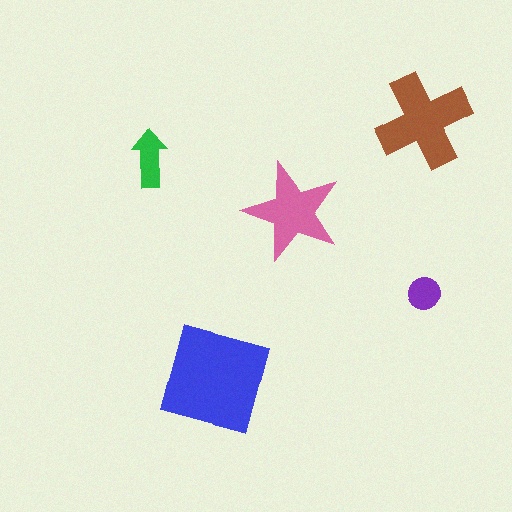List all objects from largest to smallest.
The blue square, the brown cross, the pink star, the green arrow, the purple circle.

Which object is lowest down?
The blue square is bottommost.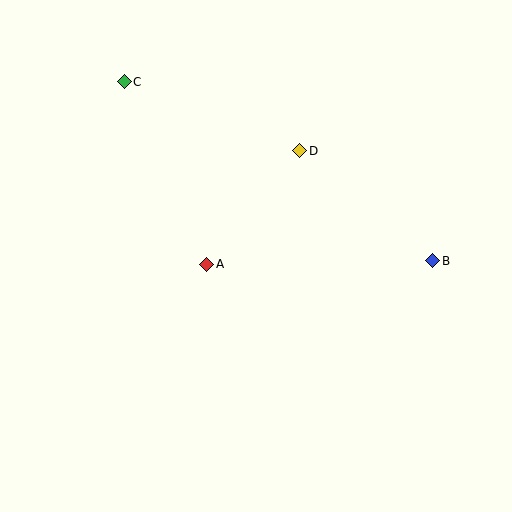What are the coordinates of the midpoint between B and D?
The midpoint between B and D is at (366, 206).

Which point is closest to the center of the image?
Point A at (207, 264) is closest to the center.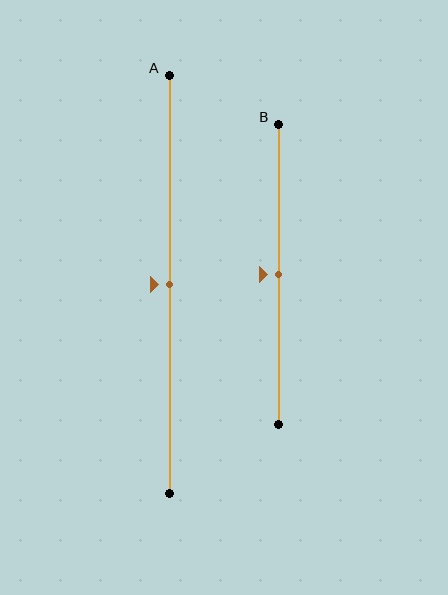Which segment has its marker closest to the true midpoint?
Segment A has its marker closest to the true midpoint.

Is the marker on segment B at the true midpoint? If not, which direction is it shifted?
Yes, the marker on segment B is at the true midpoint.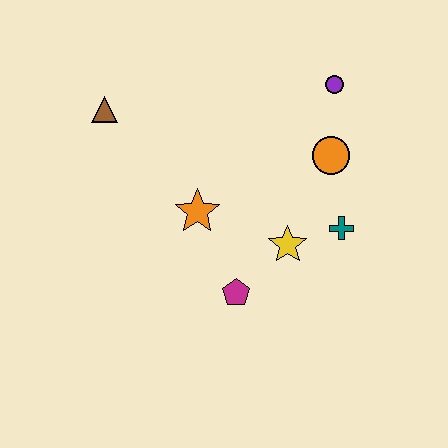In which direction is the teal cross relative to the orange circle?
The teal cross is below the orange circle.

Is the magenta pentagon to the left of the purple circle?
Yes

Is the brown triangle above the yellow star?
Yes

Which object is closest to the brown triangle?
The orange star is closest to the brown triangle.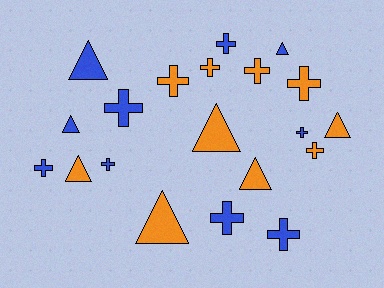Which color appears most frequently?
Orange, with 10 objects.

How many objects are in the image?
There are 20 objects.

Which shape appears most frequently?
Cross, with 12 objects.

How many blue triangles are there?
There are 3 blue triangles.